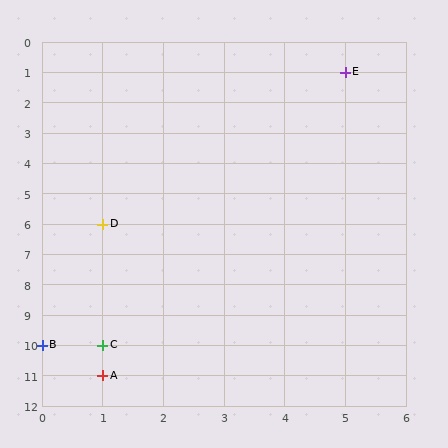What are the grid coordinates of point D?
Point D is at grid coordinates (1, 6).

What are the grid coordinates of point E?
Point E is at grid coordinates (5, 1).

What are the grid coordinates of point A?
Point A is at grid coordinates (1, 11).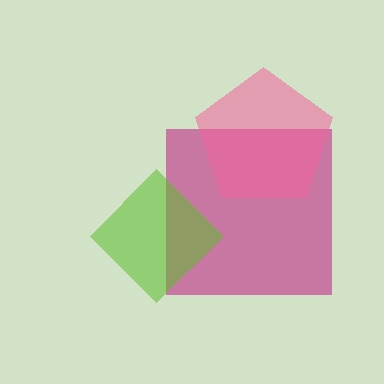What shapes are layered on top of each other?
The layered shapes are: a magenta square, a lime diamond, a pink pentagon.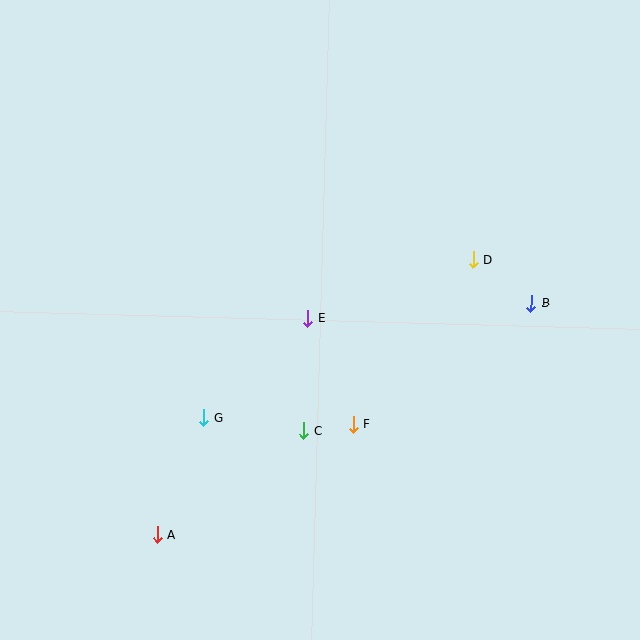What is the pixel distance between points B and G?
The distance between B and G is 347 pixels.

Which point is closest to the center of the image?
Point E at (308, 318) is closest to the center.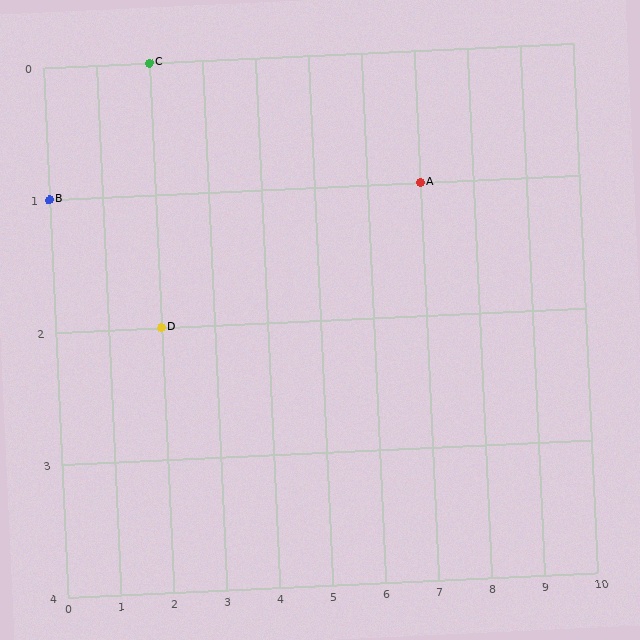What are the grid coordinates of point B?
Point B is at grid coordinates (0, 1).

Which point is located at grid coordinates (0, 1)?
Point B is at (0, 1).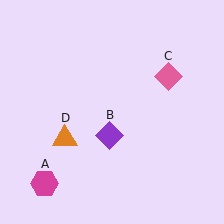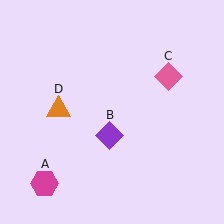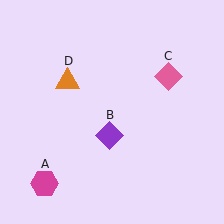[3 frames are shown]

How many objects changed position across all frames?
1 object changed position: orange triangle (object D).